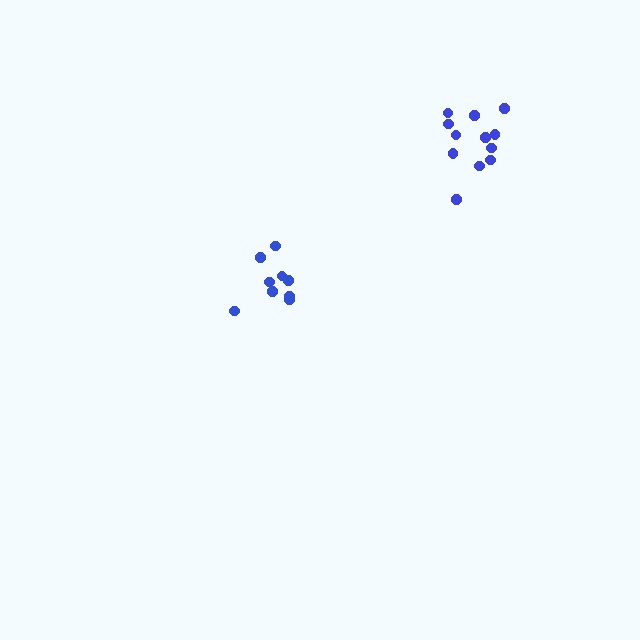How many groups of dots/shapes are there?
There are 2 groups.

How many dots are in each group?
Group 1: 9 dots, Group 2: 12 dots (21 total).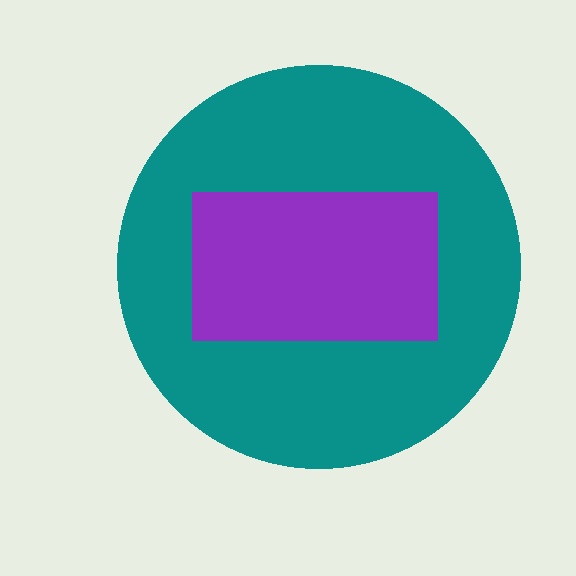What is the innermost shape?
The purple rectangle.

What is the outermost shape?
The teal circle.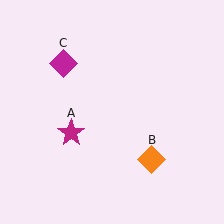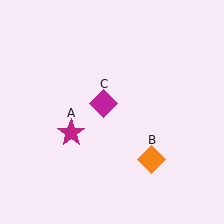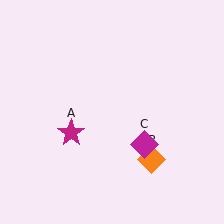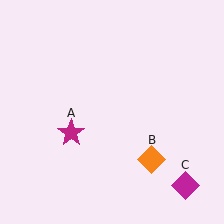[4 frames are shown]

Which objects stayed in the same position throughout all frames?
Magenta star (object A) and orange diamond (object B) remained stationary.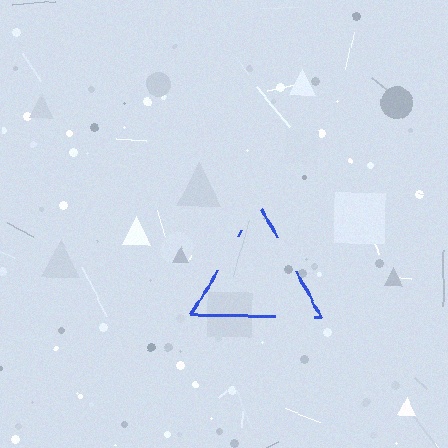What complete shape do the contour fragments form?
The contour fragments form a triangle.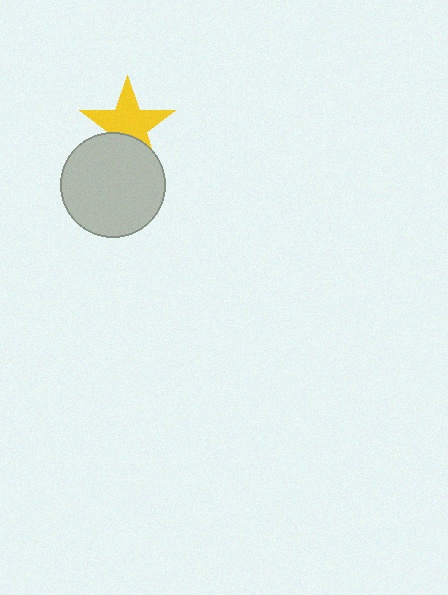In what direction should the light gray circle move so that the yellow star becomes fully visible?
The light gray circle should move down. That is the shortest direction to clear the overlap and leave the yellow star fully visible.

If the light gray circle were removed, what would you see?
You would see the complete yellow star.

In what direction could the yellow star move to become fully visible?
The yellow star could move up. That would shift it out from behind the light gray circle entirely.